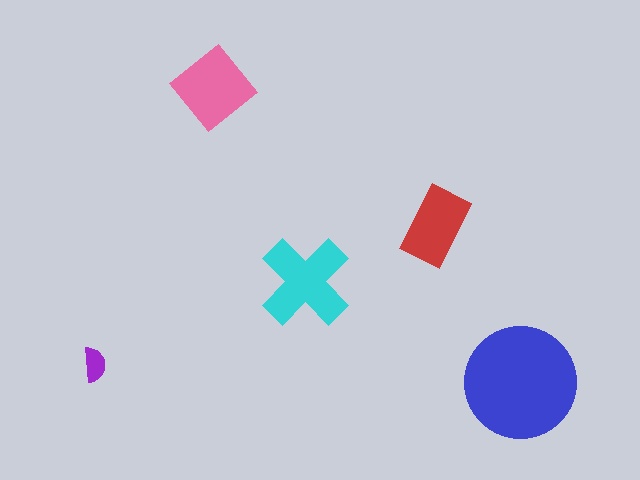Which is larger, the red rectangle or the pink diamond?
The pink diamond.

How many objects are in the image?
There are 5 objects in the image.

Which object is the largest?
The blue circle.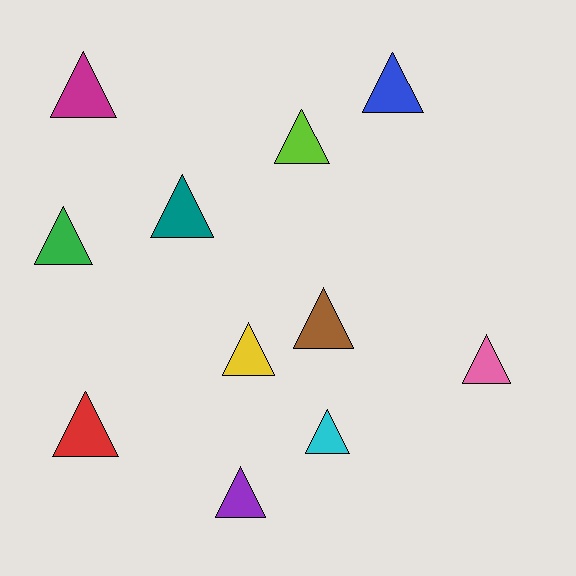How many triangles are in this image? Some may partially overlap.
There are 11 triangles.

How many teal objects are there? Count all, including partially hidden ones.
There is 1 teal object.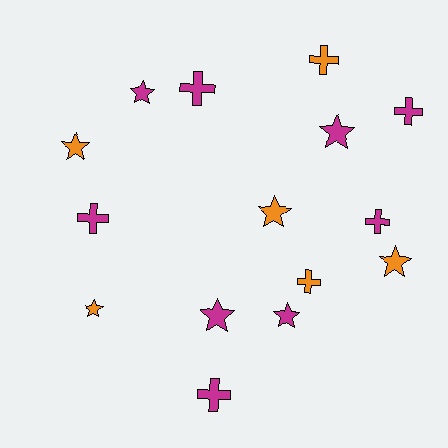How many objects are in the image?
There are 15 objects.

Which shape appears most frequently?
Star, with 8 objects.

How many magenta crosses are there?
There are 5 magenta crosses.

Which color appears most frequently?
Magenta, with 9 objects.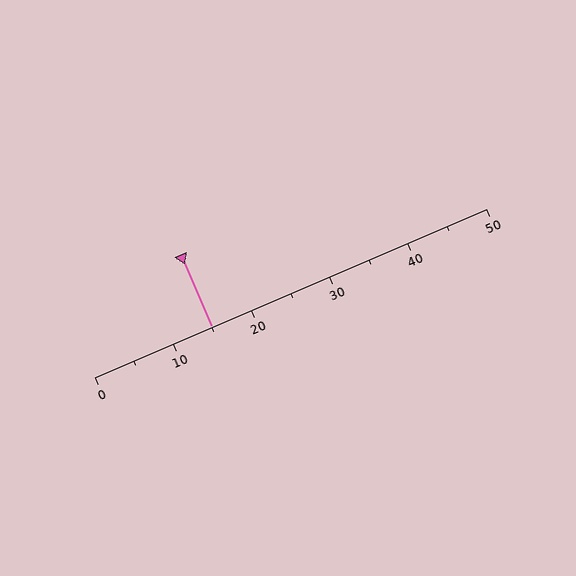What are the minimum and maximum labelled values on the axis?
The axis runs from 0 to 50.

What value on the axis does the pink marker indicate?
The marker indicates approximately 15.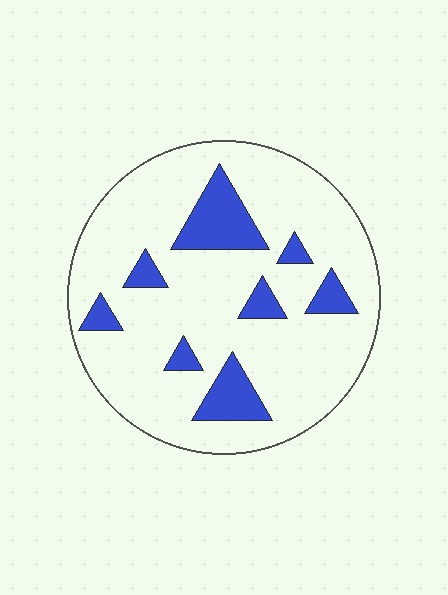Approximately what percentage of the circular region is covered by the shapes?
Approximately 15%.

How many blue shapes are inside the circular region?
8.